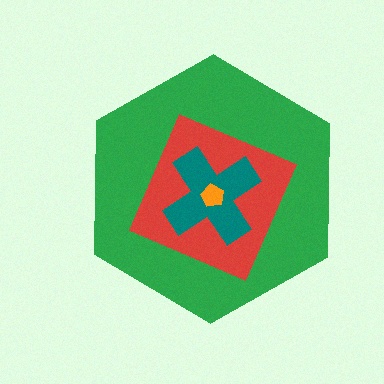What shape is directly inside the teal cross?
The orange pentagon.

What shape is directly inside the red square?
The teal cross.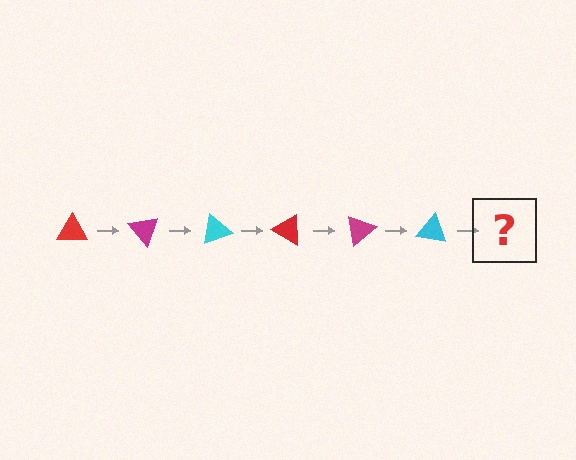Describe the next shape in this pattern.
It should be a red triangle, rotated 300 degrees from the start.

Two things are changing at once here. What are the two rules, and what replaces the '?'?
The two rules are that it rotates 50 degrees each step and the color cycles through red, magenta, and cyan. The '?' should be a red triangle, rotated 300 degrees from the start.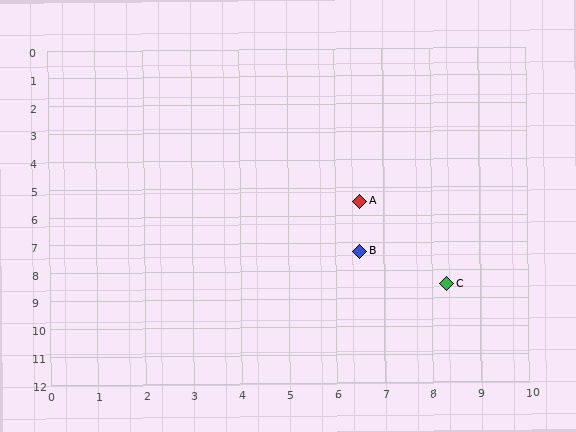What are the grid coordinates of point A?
Point A is at approximately (6.5, 5.5).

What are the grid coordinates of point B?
Point B is at approximately (6.5, 7.3).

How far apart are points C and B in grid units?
Points C and B are about 2.2 grid units apart.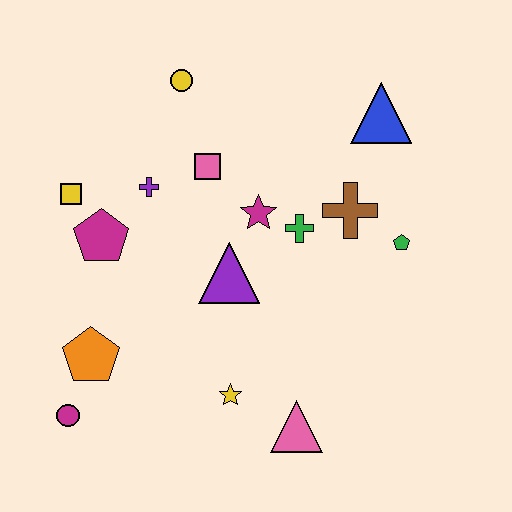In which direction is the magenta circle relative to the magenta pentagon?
The magenta circle is below the magenta pentagon.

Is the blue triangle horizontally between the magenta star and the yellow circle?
No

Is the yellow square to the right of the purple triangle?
No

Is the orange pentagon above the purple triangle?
No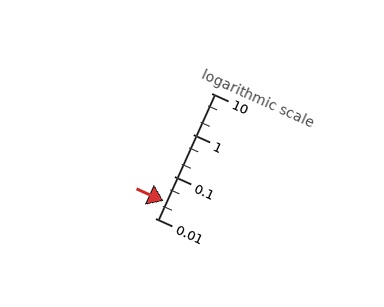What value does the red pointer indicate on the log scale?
The pointer indicates approximately 0.025.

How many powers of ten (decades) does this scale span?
The scale spans 3 decades, from 0.01 to 10.